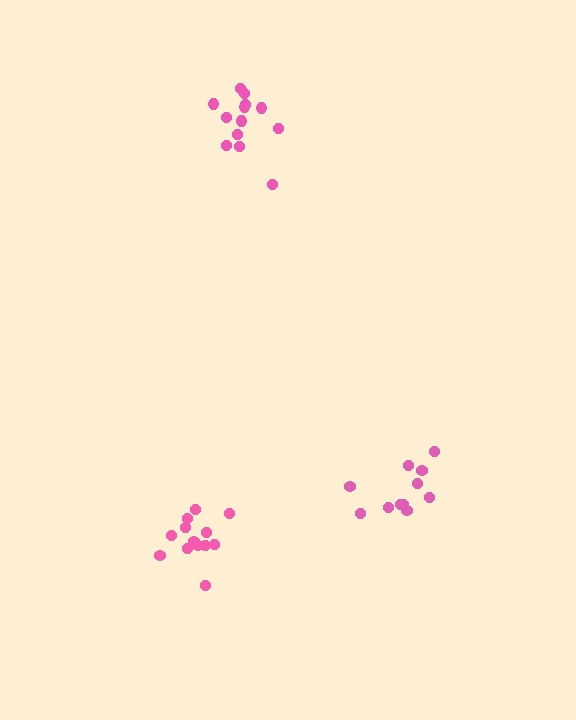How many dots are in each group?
Group 1: 11 dots, Group 2: 13 dots, Group 3: 13 dots (37 total).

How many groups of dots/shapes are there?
There are 3 groups.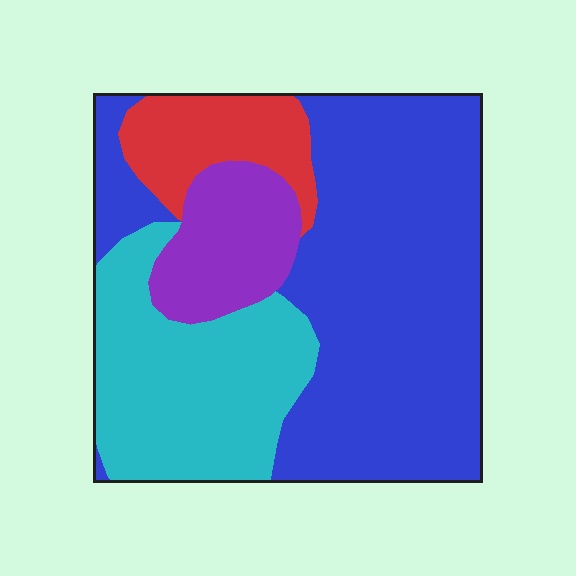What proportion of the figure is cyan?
Cyan takes up about one quarter (1/4) of the figure.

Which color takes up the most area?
Blue, at roughly 50%.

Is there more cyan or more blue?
Blue.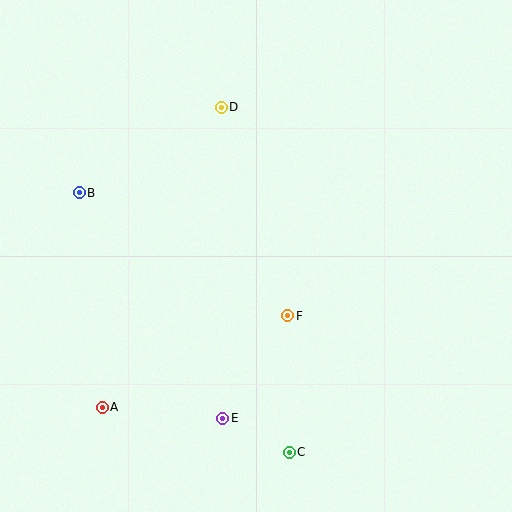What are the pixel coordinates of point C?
Point C is at (289, 452).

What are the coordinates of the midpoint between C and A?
The midpoint between C and A is at (196, 430).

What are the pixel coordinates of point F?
Point F is at (288, 316).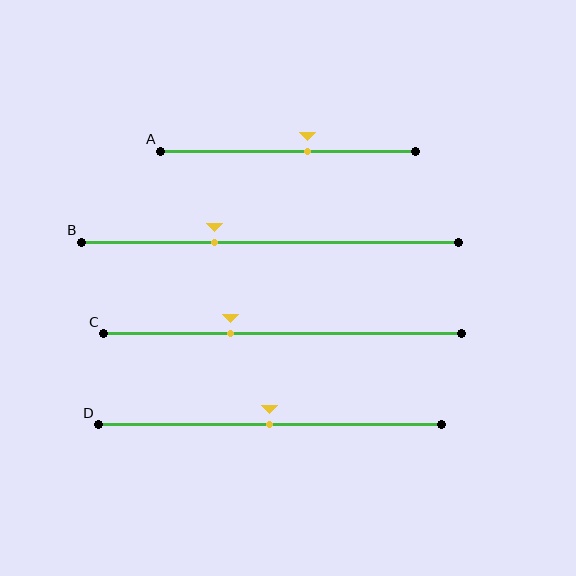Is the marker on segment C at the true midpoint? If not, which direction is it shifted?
No, the marker on segment C is shifted to the left by about 14% of the segment length.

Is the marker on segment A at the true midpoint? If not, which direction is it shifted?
No, the marker on segment A is shifted to the right by about 7% of the segment length.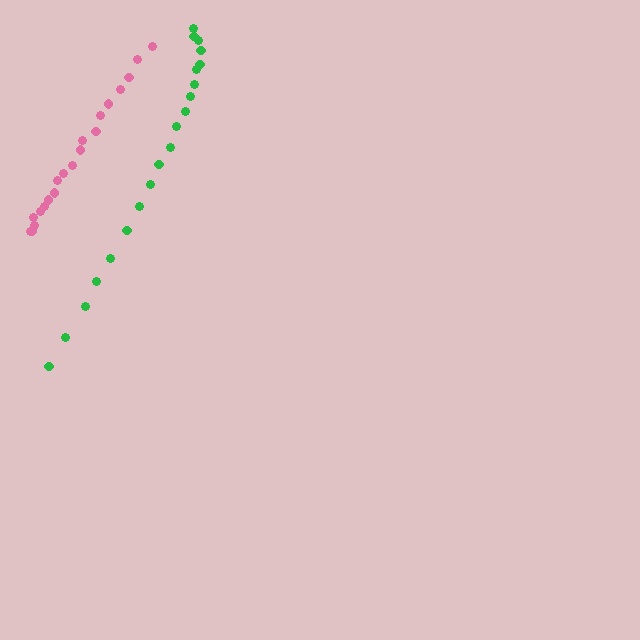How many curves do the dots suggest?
There are 2 distinct paths.